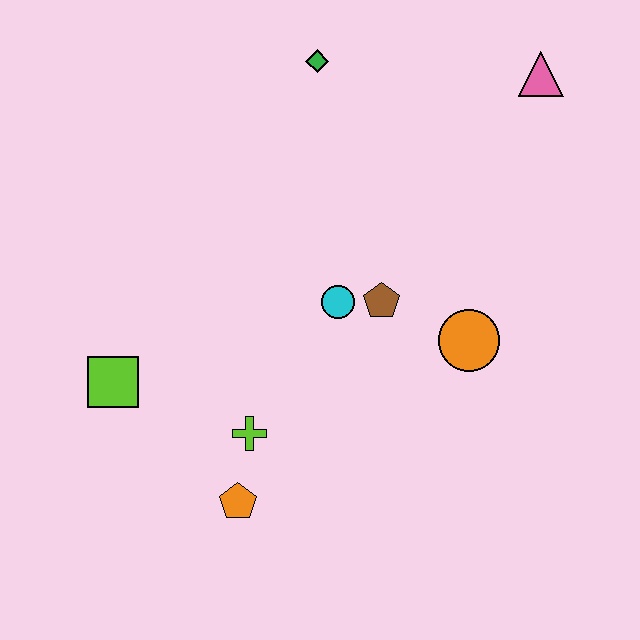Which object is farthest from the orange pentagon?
The pink triangle is farthest from the orange pentagon.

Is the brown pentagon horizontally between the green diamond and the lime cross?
No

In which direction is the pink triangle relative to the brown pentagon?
The pink triangle is above the brown pentagon.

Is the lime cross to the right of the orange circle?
No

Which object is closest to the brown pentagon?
The cyan circle is closest to the brown pentagon.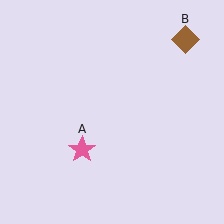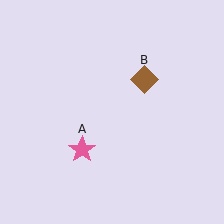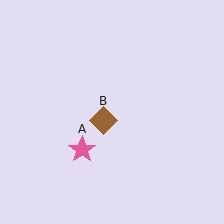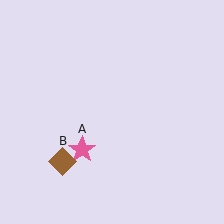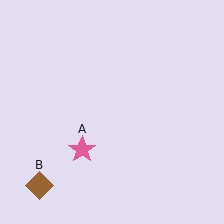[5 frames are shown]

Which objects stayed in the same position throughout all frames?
Pink star (object A) remained stationary.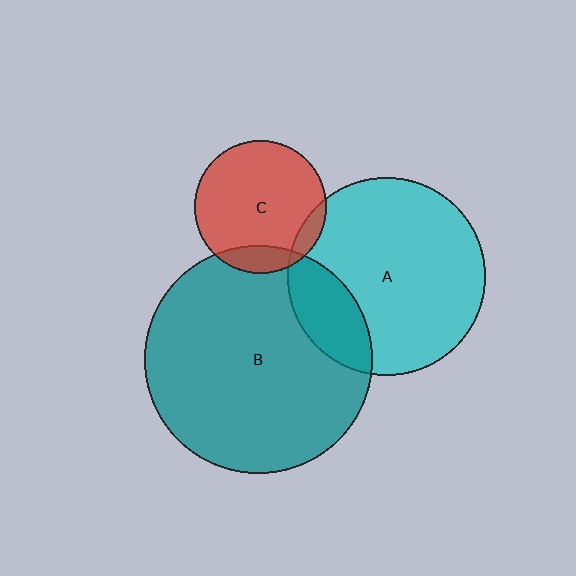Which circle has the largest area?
Circle B (teal).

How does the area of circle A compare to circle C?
Approximately 2.2 times.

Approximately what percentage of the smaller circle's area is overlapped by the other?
Approximately 20%.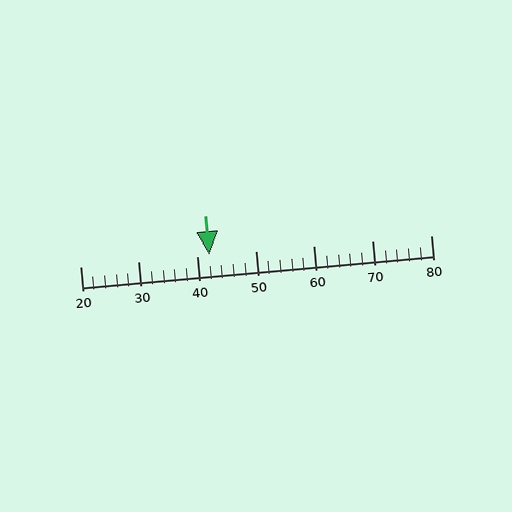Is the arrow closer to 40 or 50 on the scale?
The arrow is closer to 40.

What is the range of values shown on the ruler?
The ruler shows values from 20 to 80.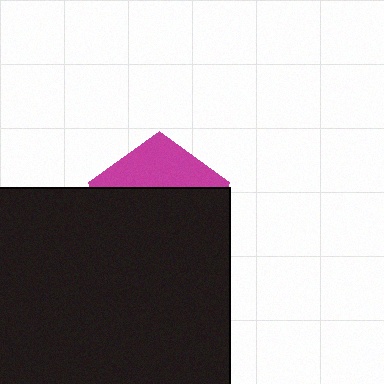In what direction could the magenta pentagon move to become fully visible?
The magenta pentagon could move up. That would shift it out from behind the black rectangle entirely.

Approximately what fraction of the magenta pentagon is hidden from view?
Roughly 67% of the magenta pentagon is hidden behind the black rectangle.